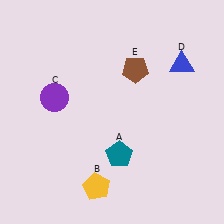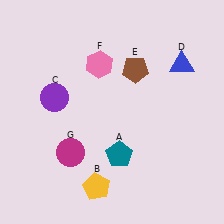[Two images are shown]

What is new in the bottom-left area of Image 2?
A magenta circle (G) was added in the bottom-left area of Image 2.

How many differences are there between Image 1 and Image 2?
There are 2 differences between the two images.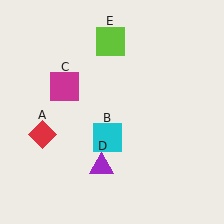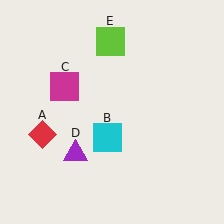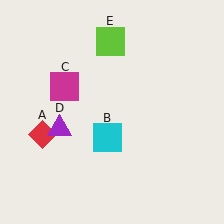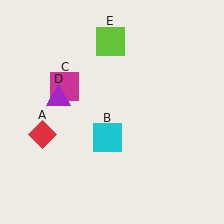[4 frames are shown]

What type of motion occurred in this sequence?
The purple triangle (object D) rotated clockwise around the center of the scene.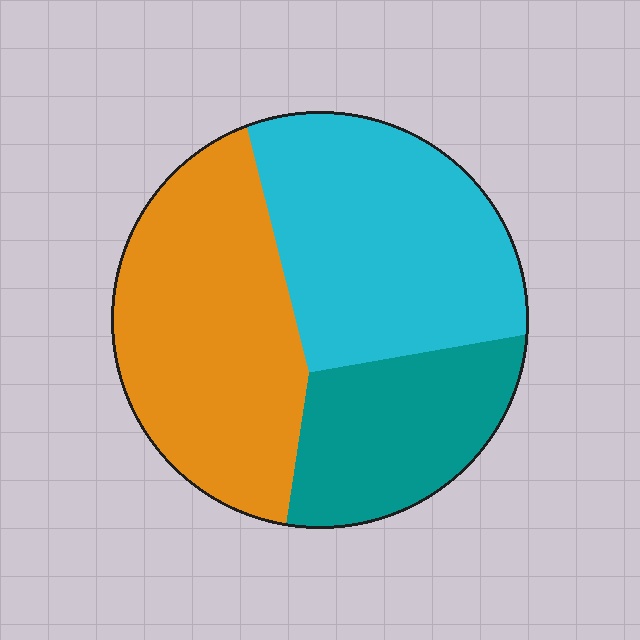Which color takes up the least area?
Teal, at roughly 25%.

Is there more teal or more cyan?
Cyan.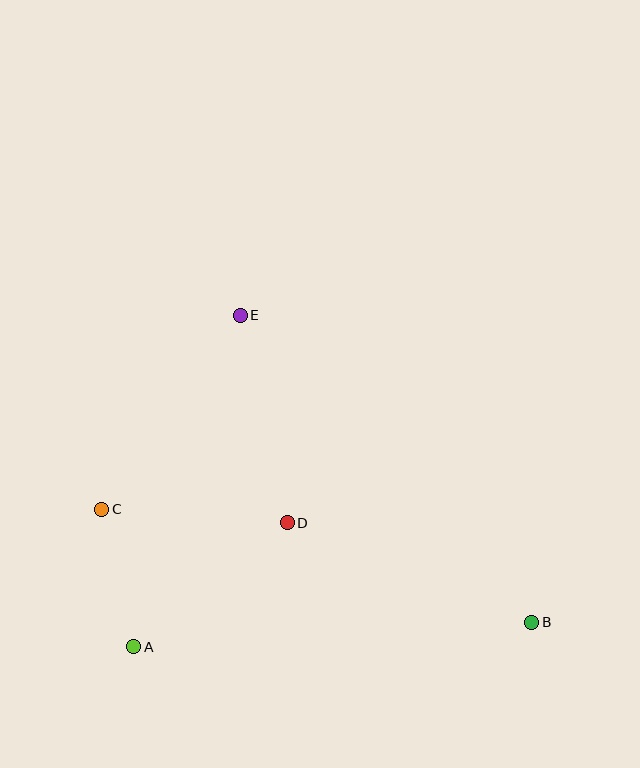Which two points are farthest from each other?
Points B and C are farthest from each other.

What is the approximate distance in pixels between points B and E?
The distance between B and E is approximately 423 pixels.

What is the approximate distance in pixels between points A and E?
The distance between A and E is approximately 348 pixels.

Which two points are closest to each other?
Points A and C are closest to each other.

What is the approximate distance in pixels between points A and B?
The distance between A and B is approximately 399 pixels.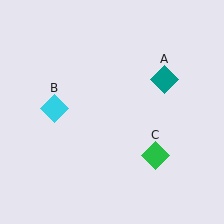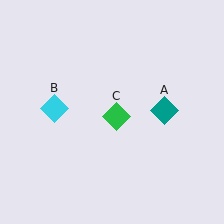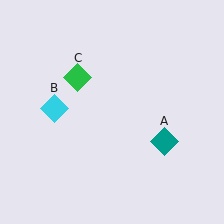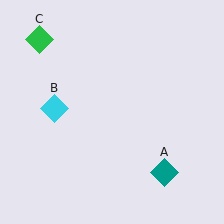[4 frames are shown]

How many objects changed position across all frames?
2 objects changed position: teal diamond (object A), green diamond (object C).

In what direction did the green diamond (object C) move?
The green diamond (object C) moved up and to the left.